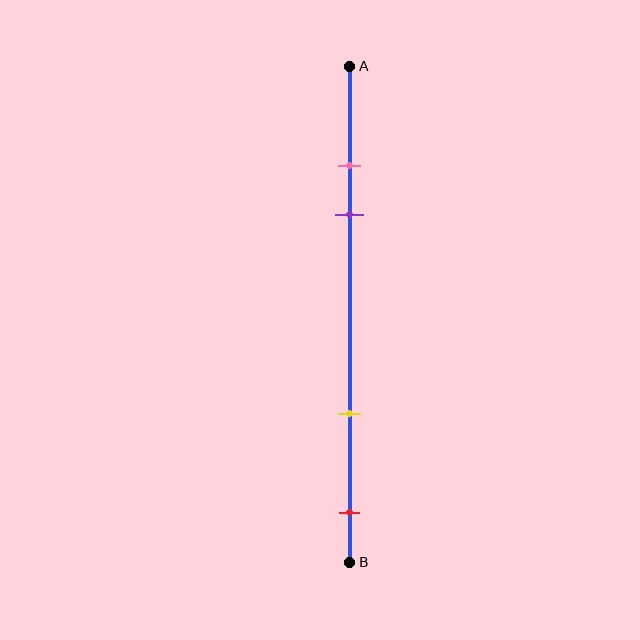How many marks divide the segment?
There are 4 marks dividing the segment.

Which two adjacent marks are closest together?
The pink and purple marks are the closest adjacent pair.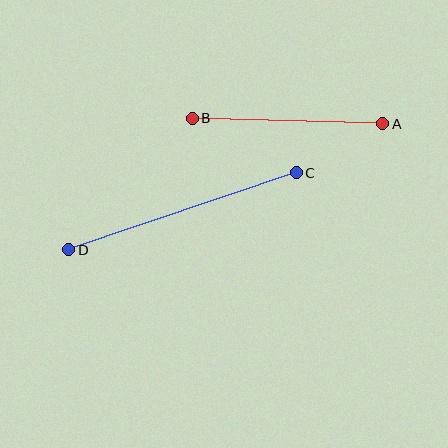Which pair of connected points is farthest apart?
Points C and D are farthest apart.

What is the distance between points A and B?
The distance is approximately 190 pixels.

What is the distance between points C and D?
The distance is approximately 240 pixels.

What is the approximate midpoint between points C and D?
The midpoint is at approximately (183, 211) pixels.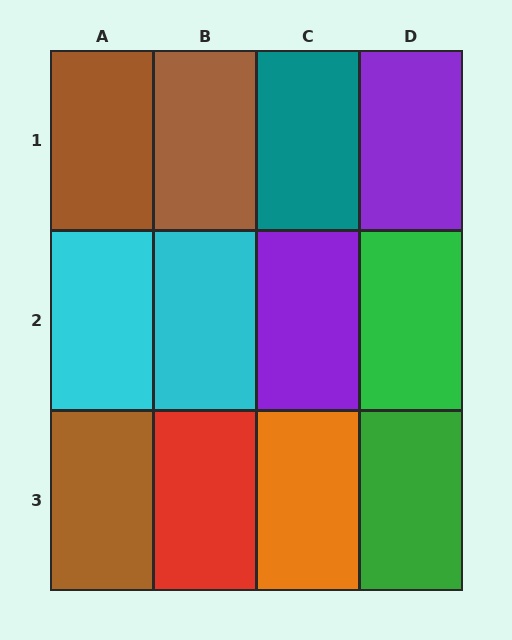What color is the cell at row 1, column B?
Brown.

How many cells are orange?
1 cell is orange.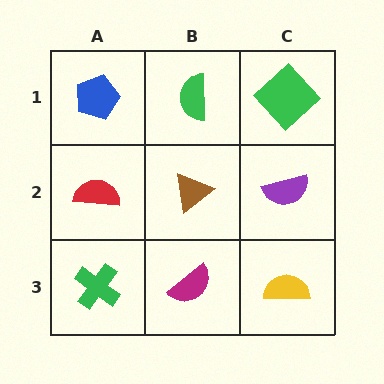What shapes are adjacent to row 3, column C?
A purple semicircle (row 2, column C), a magenta semicircle (row 3, column B).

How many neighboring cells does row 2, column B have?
4.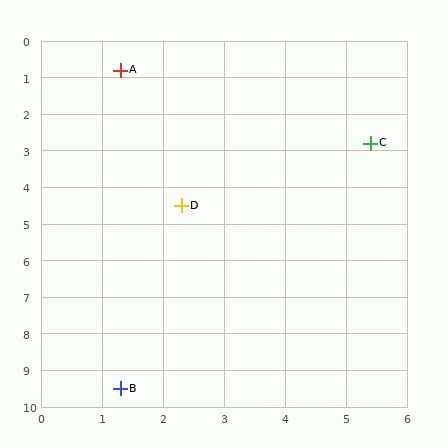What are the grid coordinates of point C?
Point C is at approximately (5.4, 2.8).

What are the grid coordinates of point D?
Point D is at approximately (2.3, 4.5).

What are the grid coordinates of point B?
Point B is at approximately (1.3, 9.5).